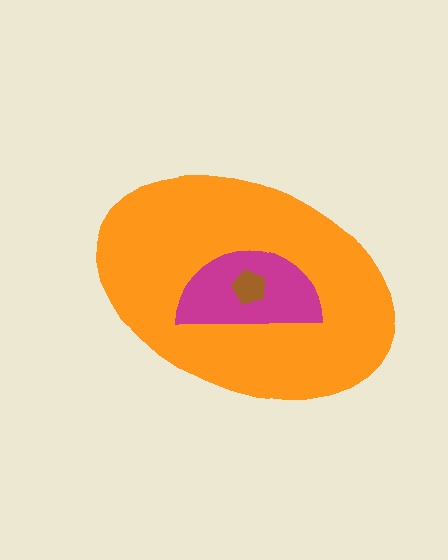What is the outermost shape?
The orange ellipse.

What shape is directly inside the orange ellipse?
The magenta semicircle.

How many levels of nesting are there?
3.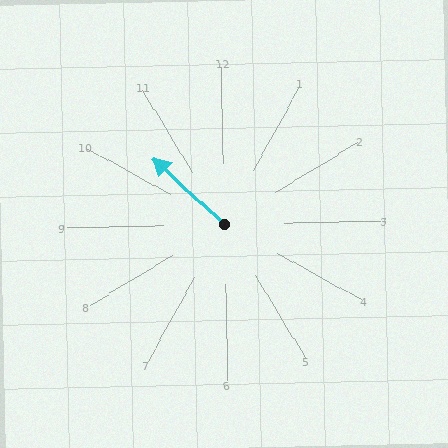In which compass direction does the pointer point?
Northwest.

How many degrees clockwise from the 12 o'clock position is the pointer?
Approximately 314 degrees.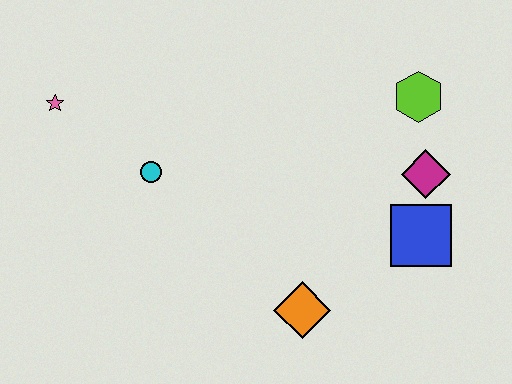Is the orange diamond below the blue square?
Yes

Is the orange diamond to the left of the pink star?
No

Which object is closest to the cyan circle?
The pink star is closest to the cyan circle.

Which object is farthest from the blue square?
The pink star is farthest from the blue square.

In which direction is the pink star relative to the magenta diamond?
The pink star is to the left of the magenta diamond.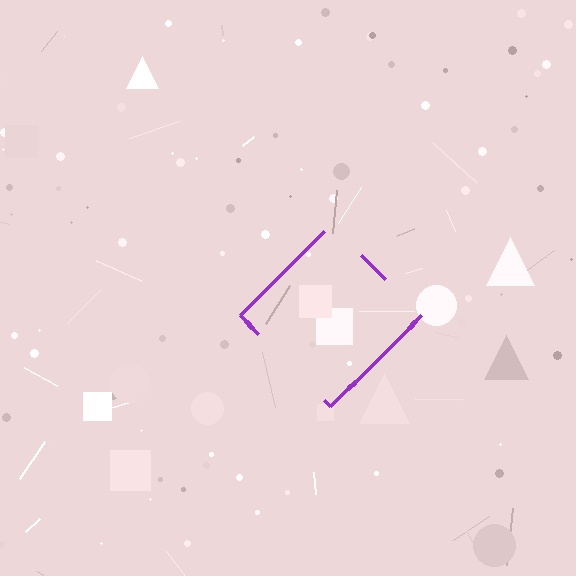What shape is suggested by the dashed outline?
The dashed outline suggests a diamond.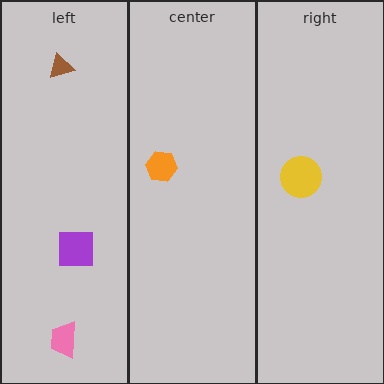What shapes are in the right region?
The yellow circle.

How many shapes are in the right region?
1.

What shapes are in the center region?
The orange hexagon.